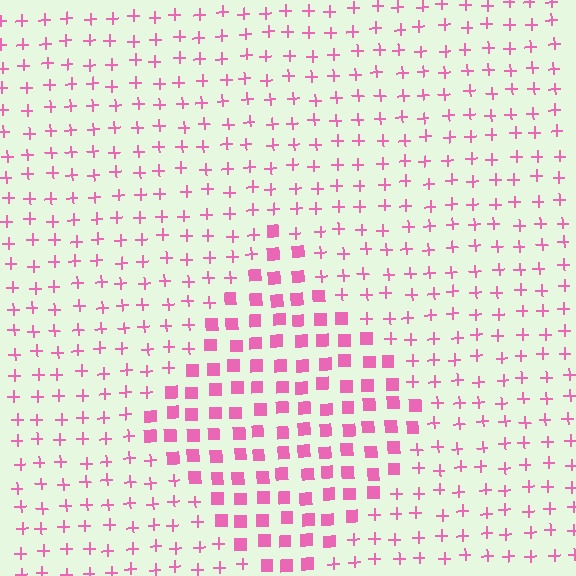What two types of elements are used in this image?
The image uses squares inside the diamond region and plus signs outside it.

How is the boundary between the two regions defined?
The boundary is defined by a change in element shape: squares inside vs. plus signs outside. All elements share the same color and spacing.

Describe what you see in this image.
The image is filled with small pink elements arranged in a uniform grid. A diamond-shaped region contains squares, while the surrounding area contains plus signs. The boundary is defined purely by the change in element shape.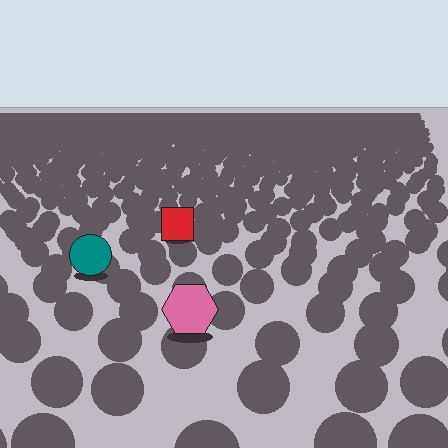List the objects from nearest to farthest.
From nearest to farthest: the pink hexagon, the teal circle, the red square.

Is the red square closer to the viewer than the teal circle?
No. The teal circle is closer — you can tell from the texture gradient: the ground texture is coarser near it.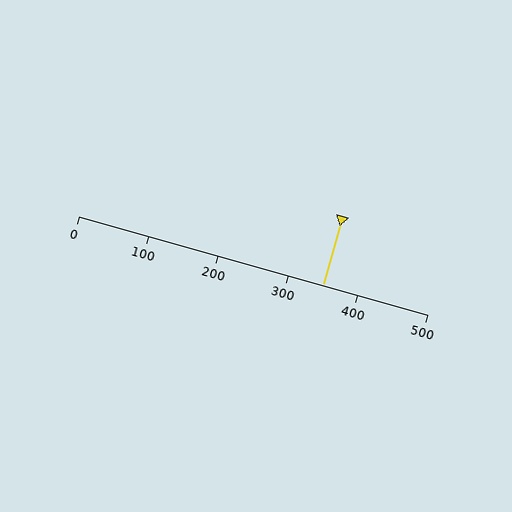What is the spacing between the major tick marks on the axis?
The major ticks are spaced 100 apart.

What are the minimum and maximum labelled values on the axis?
The axis runs from 0 to 500.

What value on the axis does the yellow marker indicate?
The marker indicates approximately 350.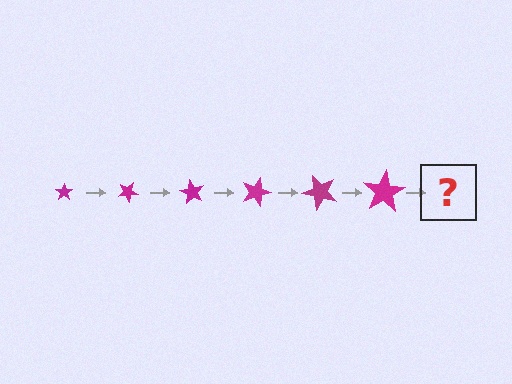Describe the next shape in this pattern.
It should be a star, larger than the previous one and rotated 180 degrees from the start.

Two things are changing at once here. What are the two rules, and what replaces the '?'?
The two rules are that the star grows larger each step and it rotates 30 degrees each step. The '?' should be a star, larger than the previous one and rotated 180 degrees from the start.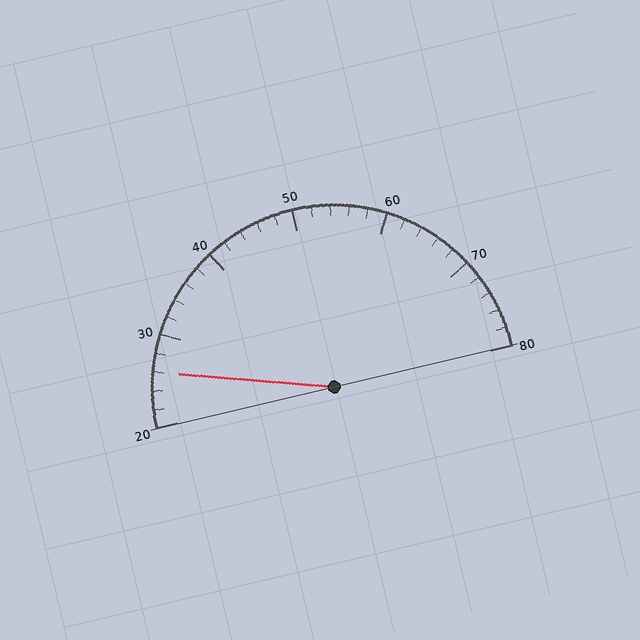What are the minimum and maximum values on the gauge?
The gauge ranges from 20 to 80.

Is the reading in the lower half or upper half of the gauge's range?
The reading is in the lower half of the range (20 to 80).